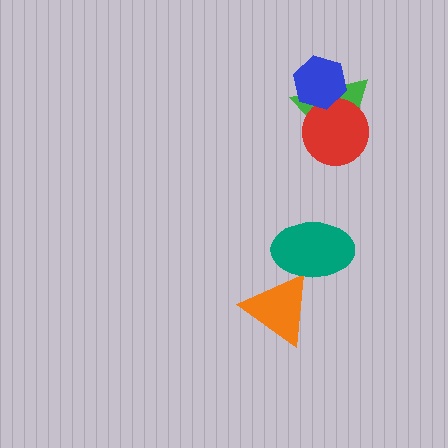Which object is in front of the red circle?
The blue hexagon is in front of the red circle.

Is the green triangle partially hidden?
Yes, it is partially covered by another shape.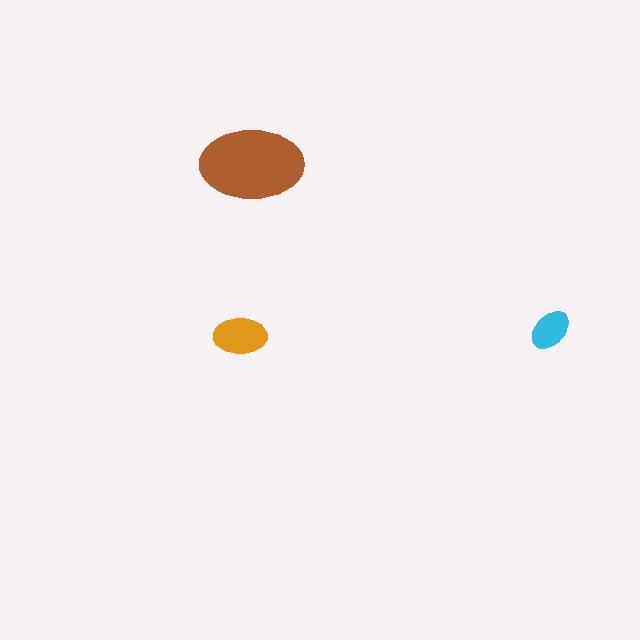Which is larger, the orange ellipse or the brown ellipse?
The brown one.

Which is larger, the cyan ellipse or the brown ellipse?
The brown one.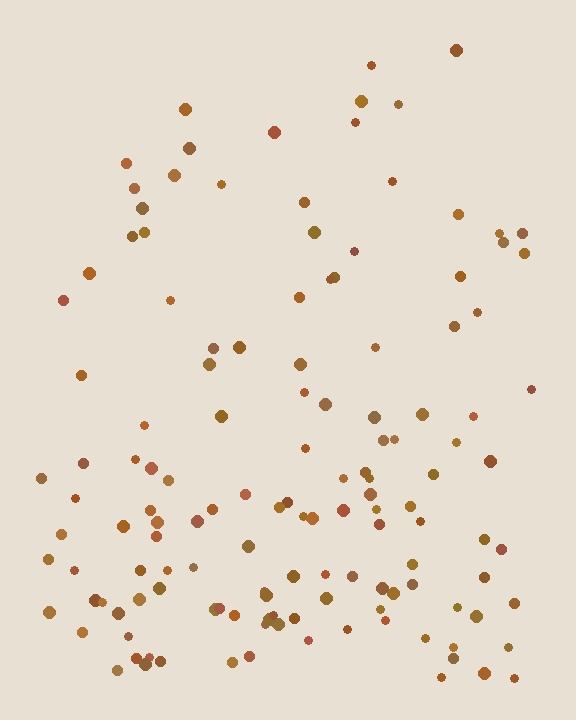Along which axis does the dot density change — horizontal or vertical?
Vertical.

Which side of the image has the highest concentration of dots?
The bottom.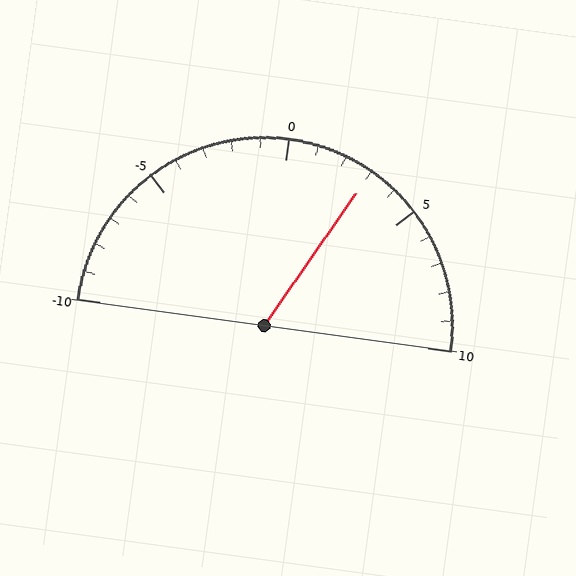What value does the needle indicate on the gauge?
The needle indicates approximately 3.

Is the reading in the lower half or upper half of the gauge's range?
The reading is in the upper half of the range (-10 to 10).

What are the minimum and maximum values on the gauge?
The gauge ranges from -10 to 10.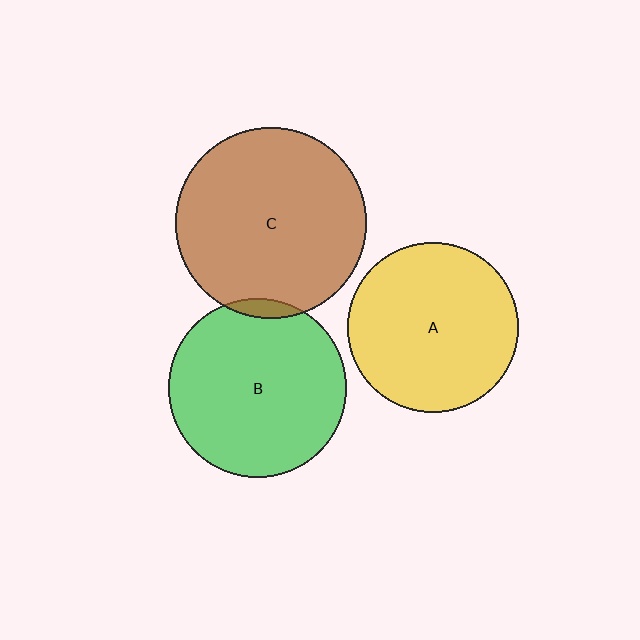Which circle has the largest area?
Circle C (brown).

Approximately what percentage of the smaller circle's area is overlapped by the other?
Approximately 5%.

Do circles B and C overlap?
Yes.